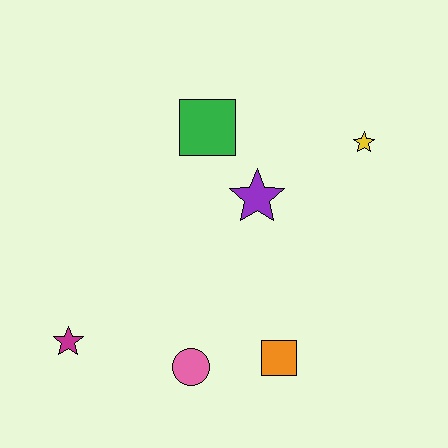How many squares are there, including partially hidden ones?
There are 2 squares.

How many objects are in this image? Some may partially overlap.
There are 6 objects.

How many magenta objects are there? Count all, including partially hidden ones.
There is 1 magenta object.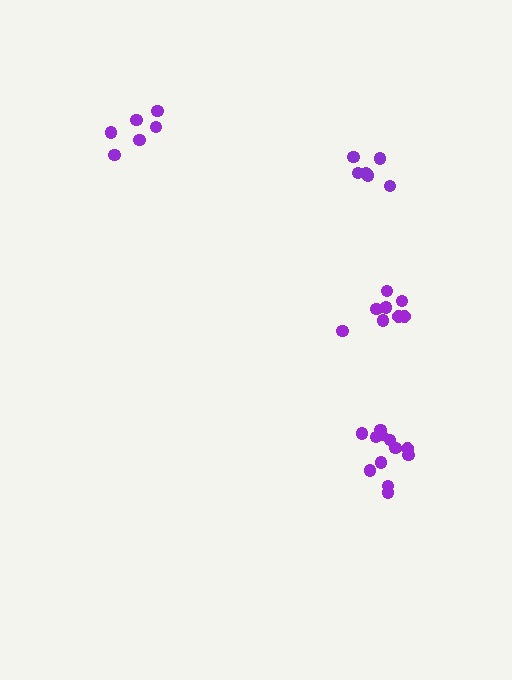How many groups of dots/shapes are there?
There are 4 groups.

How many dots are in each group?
Group 1: 6 dots, Group 2: 8 dots, Group 3: 6 dots, Group 4: 12 dots (32 total).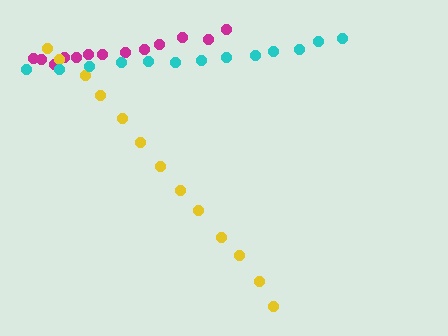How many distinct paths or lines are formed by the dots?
There are 3 distinct paths.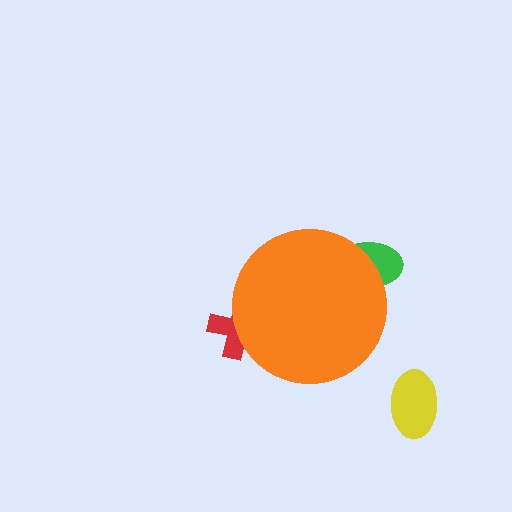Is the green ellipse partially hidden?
Yes, the green ellipse is partially hidden behind the orange circle.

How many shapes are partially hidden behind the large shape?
2 shapes are partially hidden.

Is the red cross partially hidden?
Yes, the red cross is partially hidden behind the orange circle.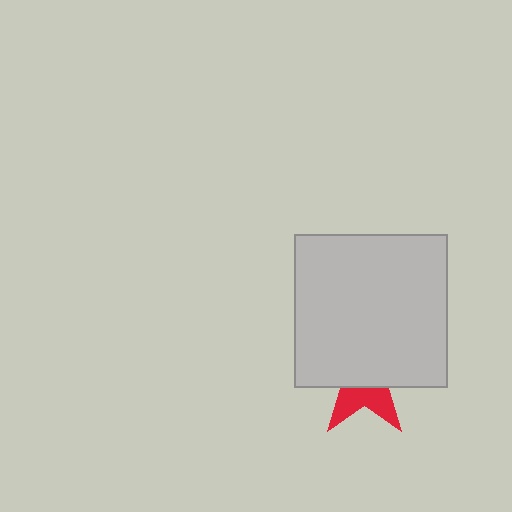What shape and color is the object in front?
The object in front is a light gray square.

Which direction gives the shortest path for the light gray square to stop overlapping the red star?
Moving up gives the shortest separation.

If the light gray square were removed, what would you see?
You would see the complete red star.